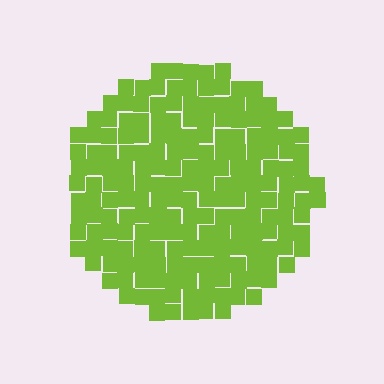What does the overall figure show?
The overall figure shows a circle.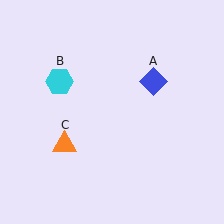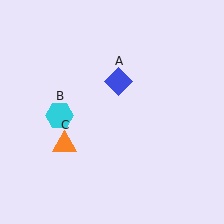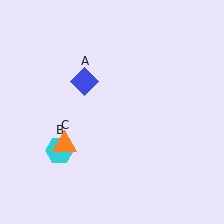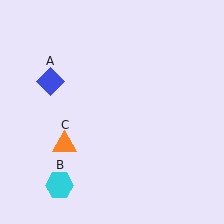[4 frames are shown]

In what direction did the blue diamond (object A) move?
The blue diamond (object A) moved left.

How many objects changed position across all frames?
2 objects changed position: blue diamond (object A), cyan hexagon (object B).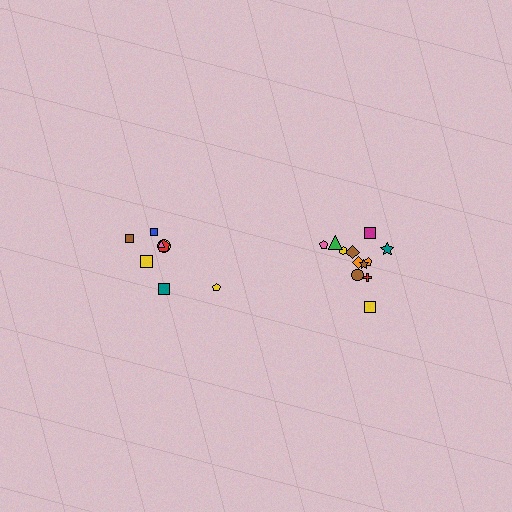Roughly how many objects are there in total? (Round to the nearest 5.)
Roughly 20 objects in total.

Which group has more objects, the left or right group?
The right group.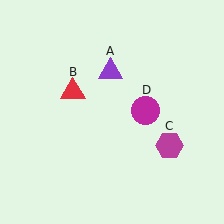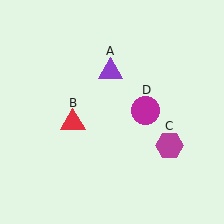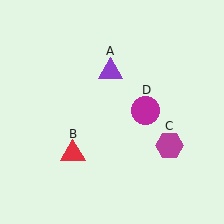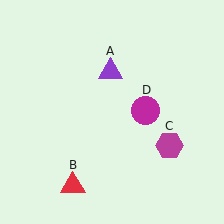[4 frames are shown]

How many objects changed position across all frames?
1 object changed position: red triangle (object B).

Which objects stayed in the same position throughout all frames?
Purple triangle (object A) and magenta hexagon (object C) and magenta circle (object D) remained stationary.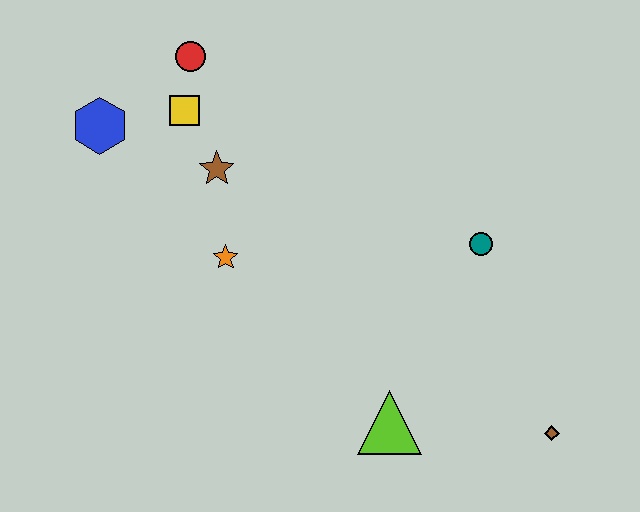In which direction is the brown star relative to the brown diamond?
The brown star is to the left of the brown diamond.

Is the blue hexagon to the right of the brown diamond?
No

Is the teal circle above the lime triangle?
Yes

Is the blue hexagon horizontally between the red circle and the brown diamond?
No